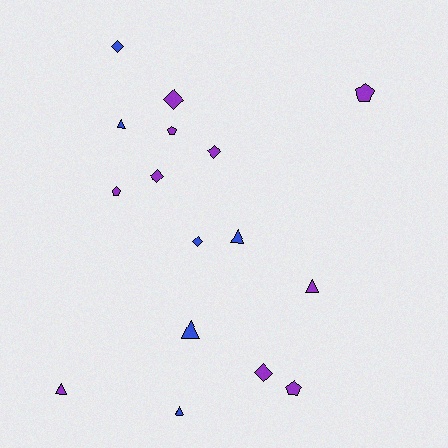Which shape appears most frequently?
Triangle, with 6 objects.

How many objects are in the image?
There are 16 objects.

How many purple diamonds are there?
There are 4 purple diamonds.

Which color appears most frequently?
Purple, with 10 objects.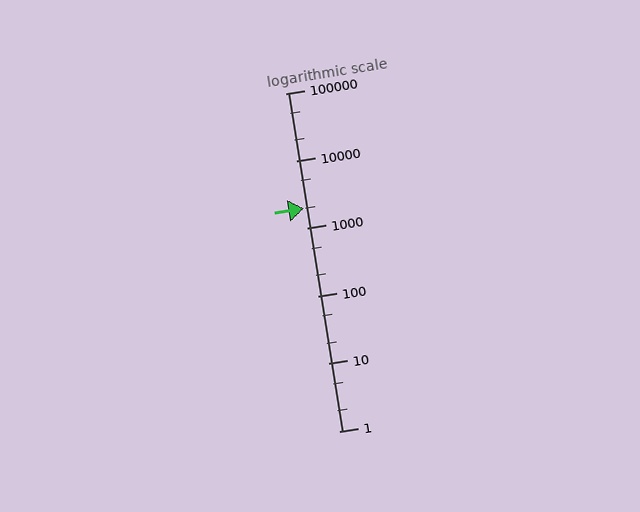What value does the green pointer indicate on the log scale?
The pointer indicates approximately 2000.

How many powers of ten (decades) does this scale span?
The scale spans 5 decades, from 1 to 100000.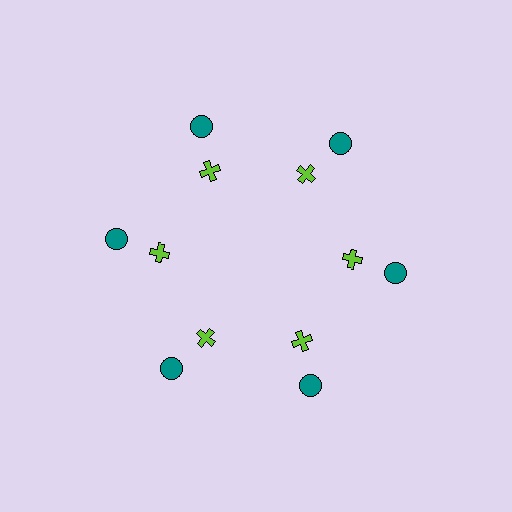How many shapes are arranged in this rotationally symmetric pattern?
There are 12 shapes, arranged in 6 groups of 2.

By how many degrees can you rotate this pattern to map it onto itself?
The pattern maps onto itself every 60 degrees of rotation.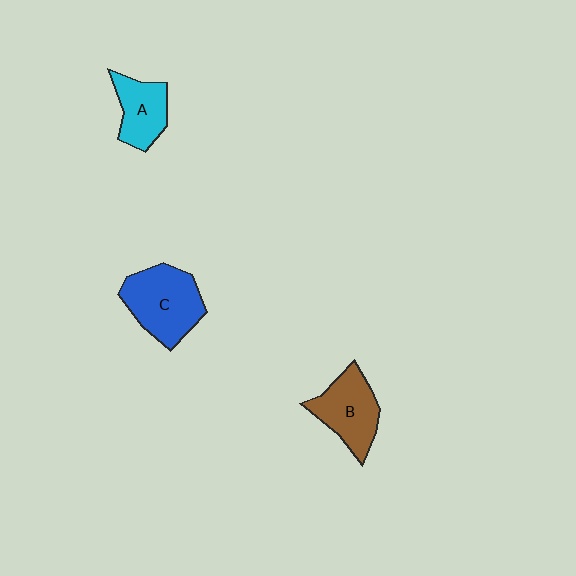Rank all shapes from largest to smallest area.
From largest to smallest: C (blue), B (brown), A (cyan).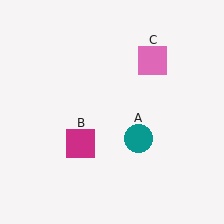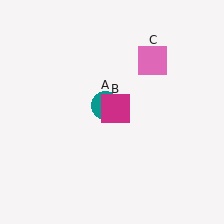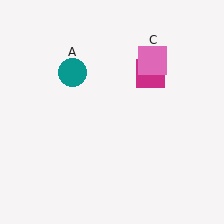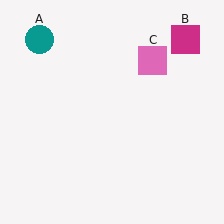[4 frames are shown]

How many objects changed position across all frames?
2 objects changed position: teal circle (object A), magenta square (object B).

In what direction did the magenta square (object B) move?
The magenta square (object B) moved up and to the right.